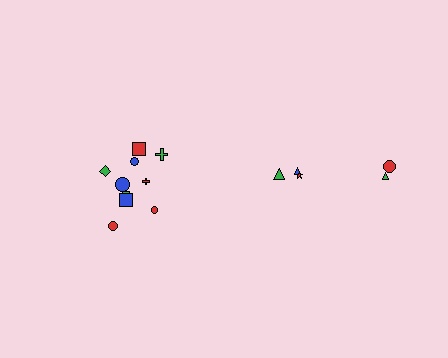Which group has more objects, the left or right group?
The left group.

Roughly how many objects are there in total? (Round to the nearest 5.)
Roughly 15 objects in total.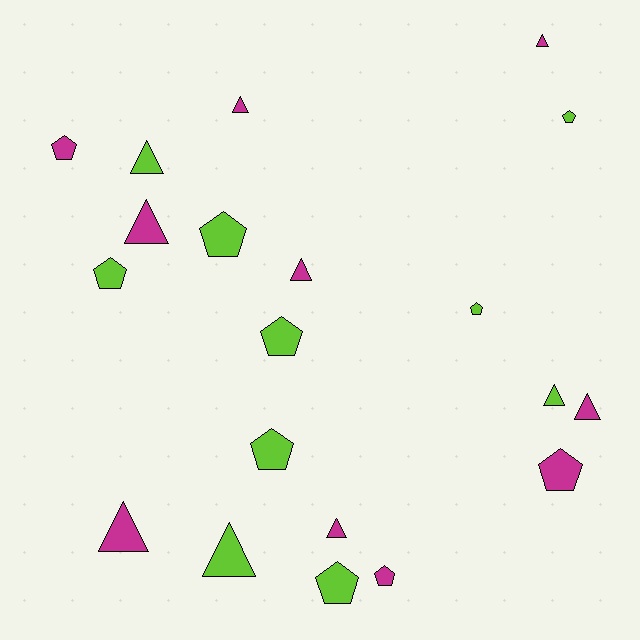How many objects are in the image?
There are 20 objects.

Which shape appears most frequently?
Triangle, with 10 objects.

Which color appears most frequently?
Magenta, with 10 objects.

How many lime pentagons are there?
There are 7 lime pentagons.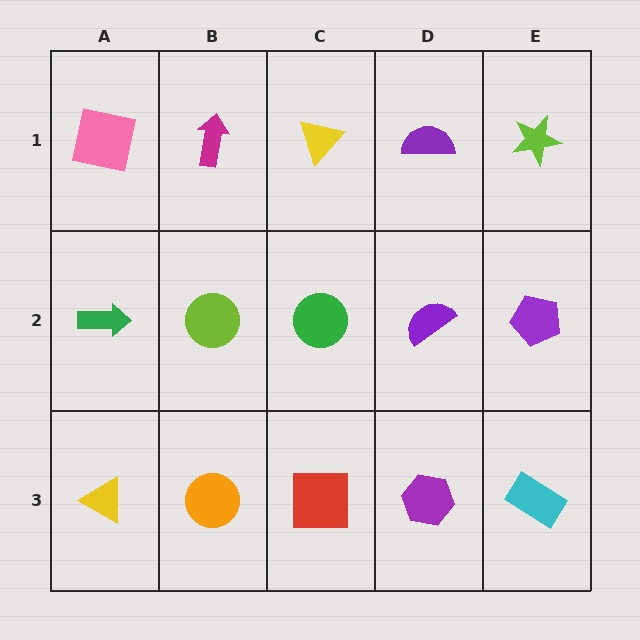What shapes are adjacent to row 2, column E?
A lime star (row 1, column E), a cyan rectangle (row 3, column E), a purple semicircle (row 2, column D).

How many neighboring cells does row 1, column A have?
2.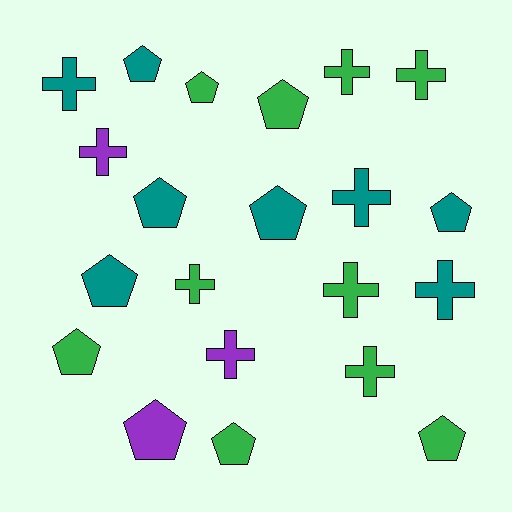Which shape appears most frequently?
Pentagon, with 11 objects.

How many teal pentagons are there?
There are 5 teal pentagons.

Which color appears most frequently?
Green, with 10 objects.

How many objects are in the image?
There are 21 objects.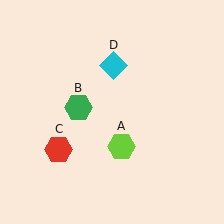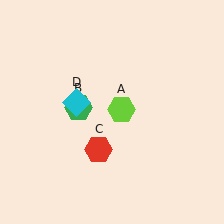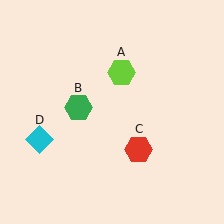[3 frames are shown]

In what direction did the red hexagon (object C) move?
The red hexagon (object C) moved right.